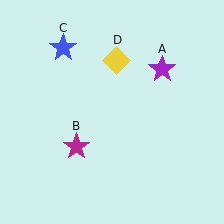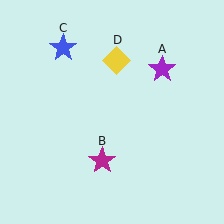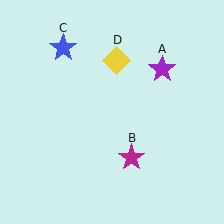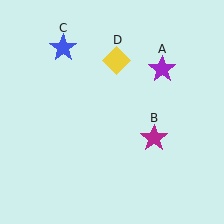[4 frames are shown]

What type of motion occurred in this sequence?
The magenta star (object B) rotated counterclockwise around the center of the scene.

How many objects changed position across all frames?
1 object changed position: magenta star (object B).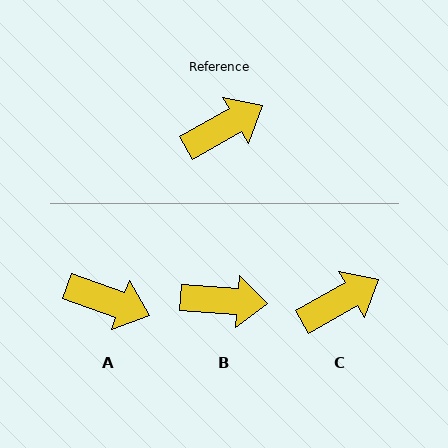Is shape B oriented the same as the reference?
No, it is off by about 33 degrees.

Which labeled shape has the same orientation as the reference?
C.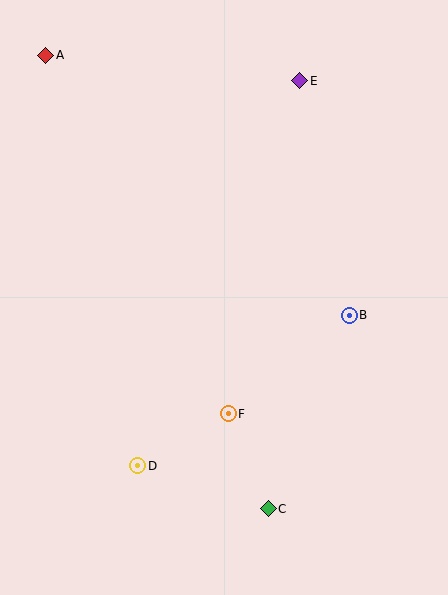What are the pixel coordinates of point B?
Point B is at (349, 315).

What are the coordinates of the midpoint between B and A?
The midpoint between B and A is at (197, 185).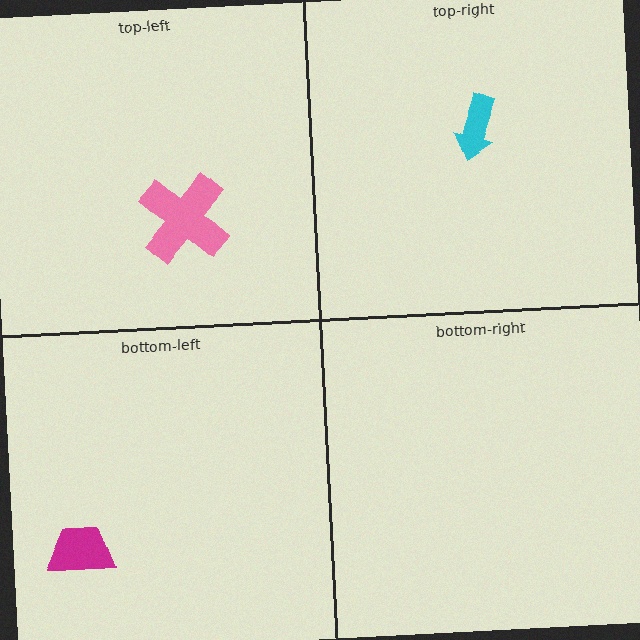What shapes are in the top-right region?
The cyan arrow.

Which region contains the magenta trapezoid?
The bottom-left region.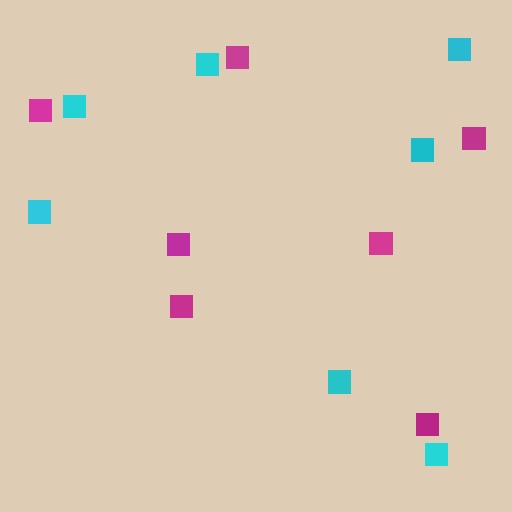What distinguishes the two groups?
There are 2 groups: one group of cyan squares (7) and one group of magenta squares (7).